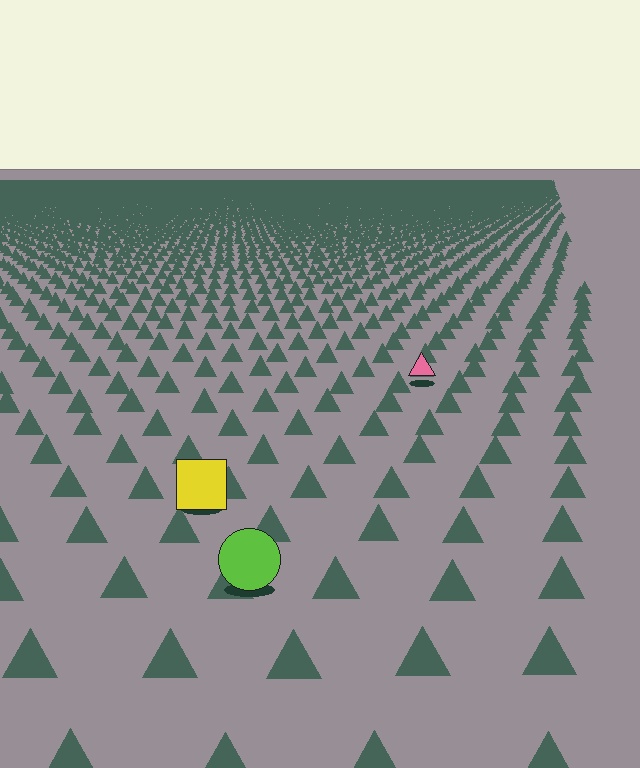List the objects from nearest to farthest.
From nearest to farthest: the lime circle, the yellow square, the pink triangle.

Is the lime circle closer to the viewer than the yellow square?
Yes. The lime circle is closer — you can tell from the texture gradient: the ground texture is coarser near it.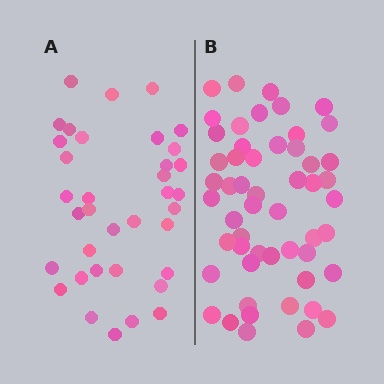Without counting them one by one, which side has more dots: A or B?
Region B (the right region) has more dots.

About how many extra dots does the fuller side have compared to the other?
Region B has approximately 15 more dots than region A.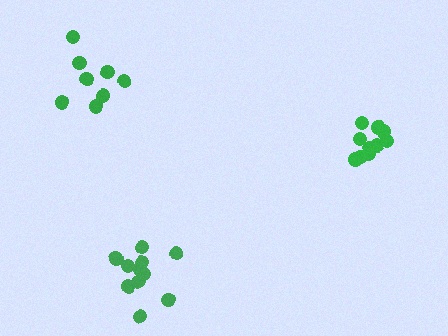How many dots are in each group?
Group 1: 11 dots, Group 2: 8 dots, Group 3: 10 dots (29 total).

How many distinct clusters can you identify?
There are 3 distinct clusters.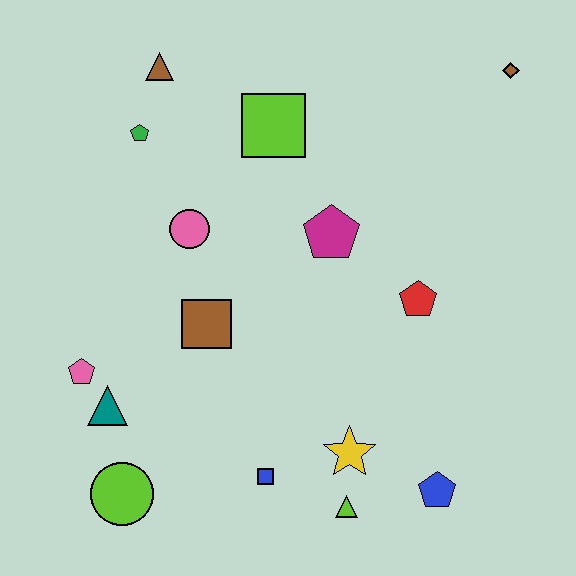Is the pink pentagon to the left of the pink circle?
Yes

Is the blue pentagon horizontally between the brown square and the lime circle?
No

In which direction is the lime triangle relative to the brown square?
The lime triangle is below the brown square.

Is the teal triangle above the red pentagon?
No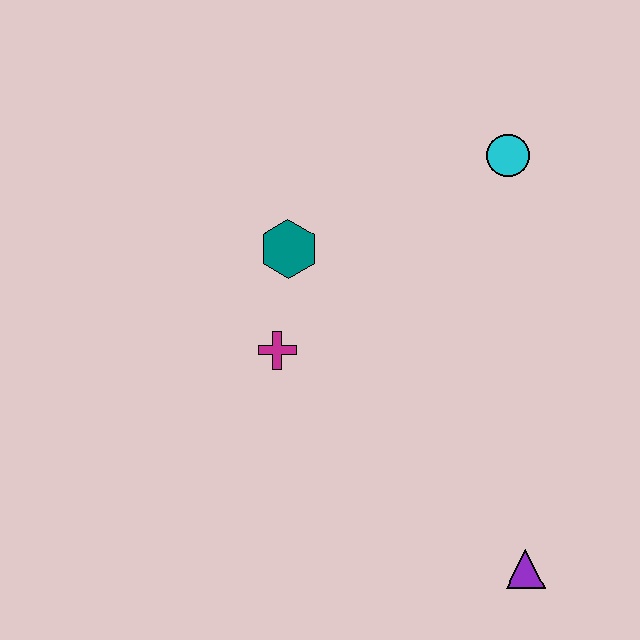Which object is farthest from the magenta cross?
The purple triangle is farthest from the magenta cross.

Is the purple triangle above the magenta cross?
No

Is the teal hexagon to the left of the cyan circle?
Yes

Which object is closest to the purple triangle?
The magenta cross is closest to the purple triangle.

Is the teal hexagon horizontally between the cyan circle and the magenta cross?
Yes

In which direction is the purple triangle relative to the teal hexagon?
The purple triangle is below the teal hexagon.